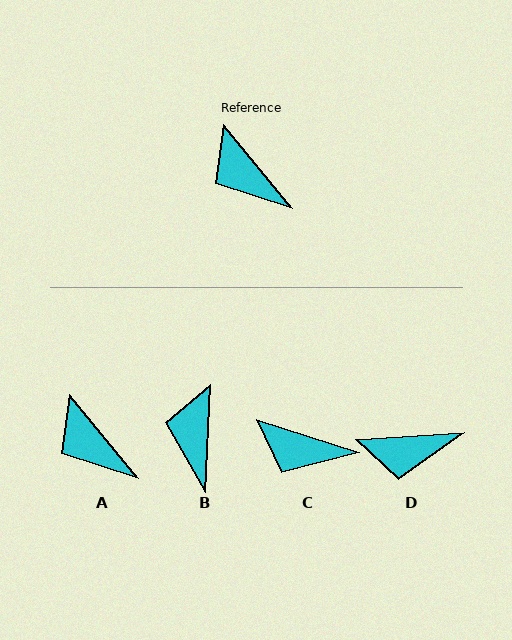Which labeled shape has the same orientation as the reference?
A.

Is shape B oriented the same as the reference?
No, it is off by about 42 degrees.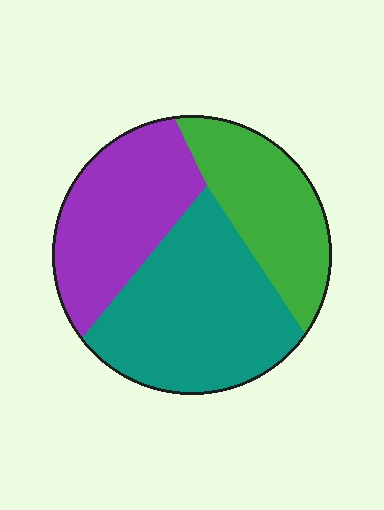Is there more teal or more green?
Teal.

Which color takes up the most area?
Teal, at roughly 45%.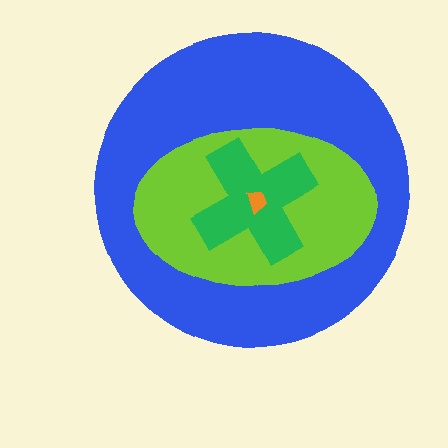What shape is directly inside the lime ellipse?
The green cross.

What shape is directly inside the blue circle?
The lime ellipse.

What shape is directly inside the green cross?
The orange trapezoid.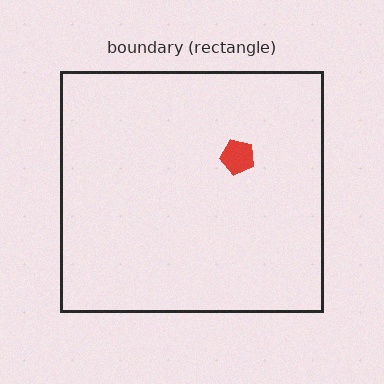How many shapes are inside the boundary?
1 inside, 0 outside.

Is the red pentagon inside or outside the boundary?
Inside.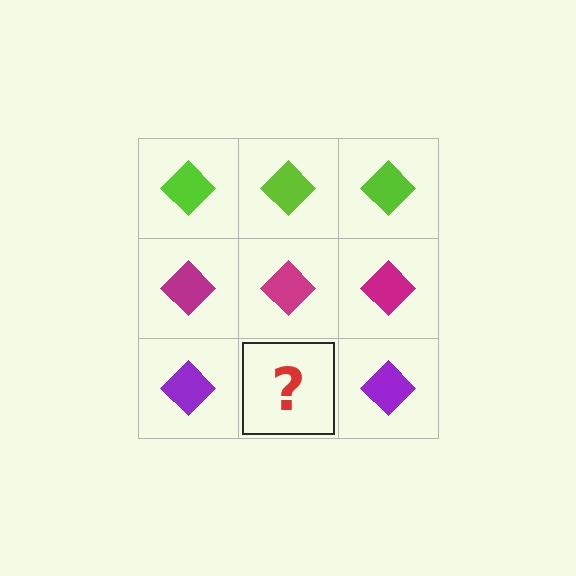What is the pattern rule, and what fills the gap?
The rule is that each row has a consistent color. The gap should be filled with a purple diamond.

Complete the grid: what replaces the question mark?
The question mark should be replaced with a purple diamond.